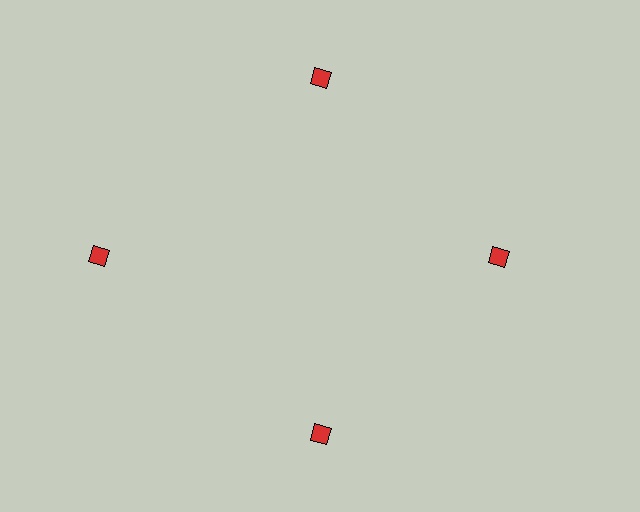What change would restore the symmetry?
The symmetry would be restored by moving it inward, back onto the ring so that all 4 diamonds sit at equal angles and equal distance from the center.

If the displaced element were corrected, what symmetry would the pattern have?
It would have 4-fold rotational symmetry — the pattern would map onto itself every 90 degrees.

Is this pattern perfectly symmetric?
No. The 4 red diamonds are arranged in a ring, but one element near the 9 o'clock position is pushed outward from the center, breaking the 4-fold rotational symmetry.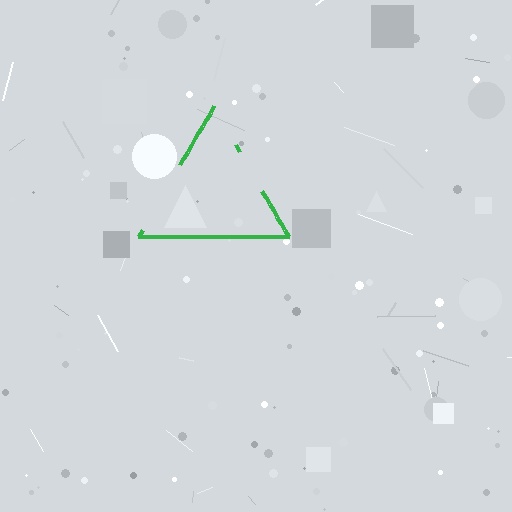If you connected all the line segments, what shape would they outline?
They would outline a triangle.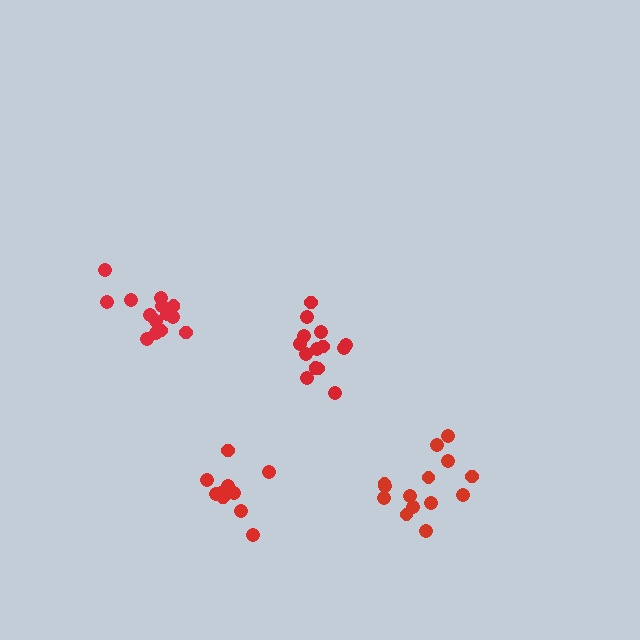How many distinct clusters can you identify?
There are 4 distinct clusters.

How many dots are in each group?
Group 1: 14 dots, Group 2: 10 dots, Group 3: 14 dots, Group 4: 14 dots (52 total).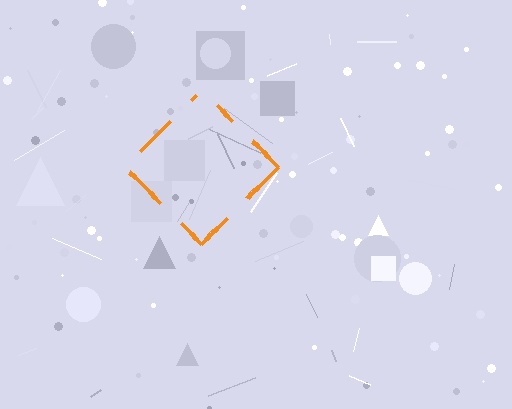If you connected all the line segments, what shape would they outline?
They would outline a diamond.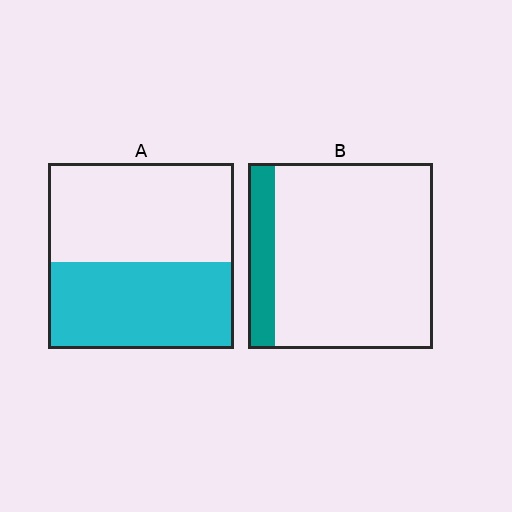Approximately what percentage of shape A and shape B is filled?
A is approximately 45% and B is approximately 15%.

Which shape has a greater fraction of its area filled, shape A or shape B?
Shape A.